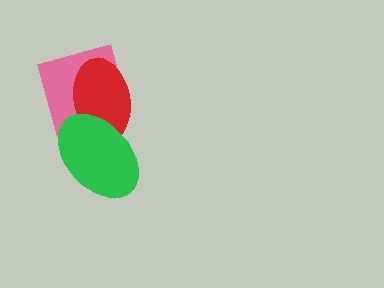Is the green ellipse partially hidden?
No, no other shape covers it.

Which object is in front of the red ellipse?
The green ellipse is in front of the red ellipse.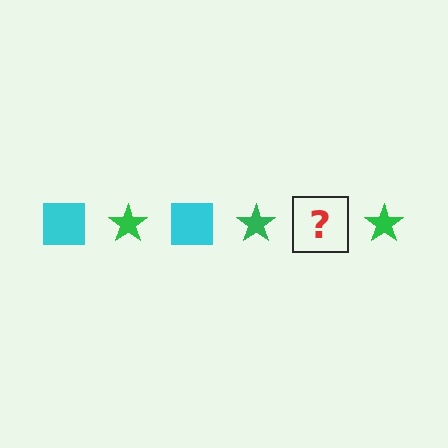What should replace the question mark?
The question mark should be replaced with a cyan square.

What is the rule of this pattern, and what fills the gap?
The rule is that the pattern alternates between cyan square and green star. The gap should be filled with a cyan square.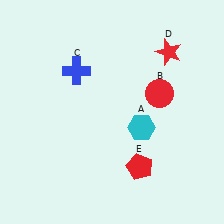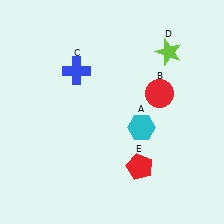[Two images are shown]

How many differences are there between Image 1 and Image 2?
There is 1 difference between the two images.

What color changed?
The star (D) changed from red in Image 1 to lime in Image 2.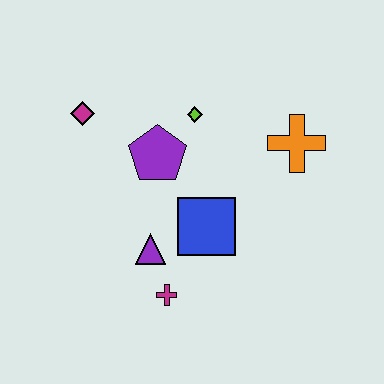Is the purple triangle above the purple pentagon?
No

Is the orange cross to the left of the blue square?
No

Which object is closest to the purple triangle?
The magenta cross is closest to the purple triangle.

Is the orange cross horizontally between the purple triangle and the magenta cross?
No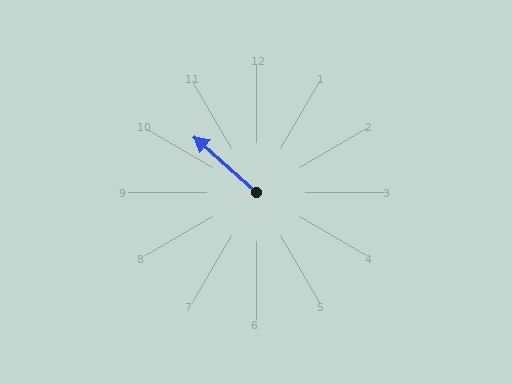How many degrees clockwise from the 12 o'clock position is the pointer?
Approximately 312 degrees.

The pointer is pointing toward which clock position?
Roughly 10 o'clock.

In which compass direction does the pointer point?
Northwest.